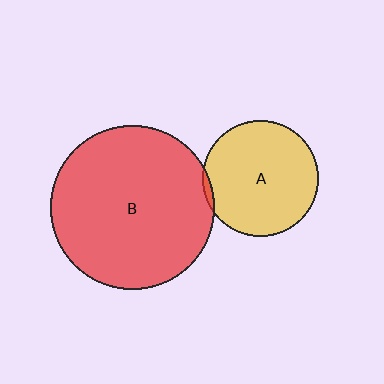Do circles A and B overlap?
Yes.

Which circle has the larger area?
Circle B (red).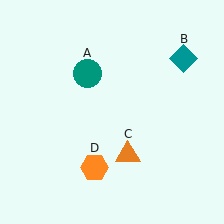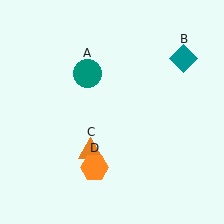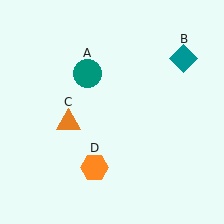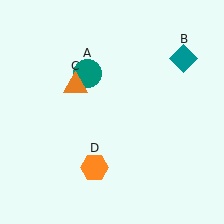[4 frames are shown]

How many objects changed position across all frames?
1 object changed position: orange triangle (object C).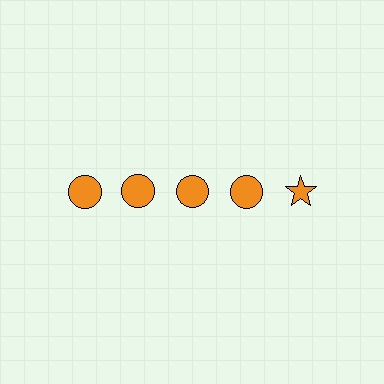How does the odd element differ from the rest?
It has a different shape: star instead of circle.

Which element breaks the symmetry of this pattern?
The orange star in the top row, rightmost column breaks the symmetry. All other shapes are orange circles.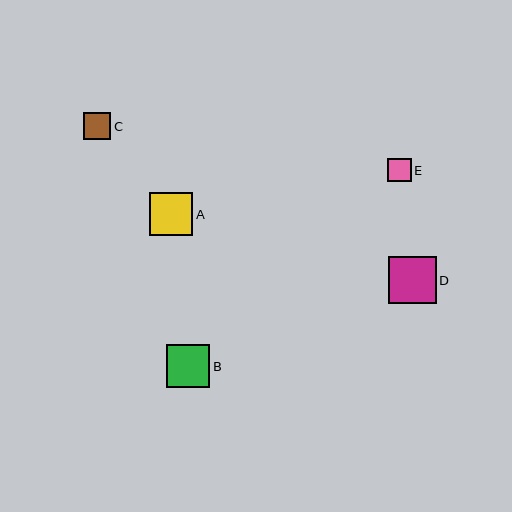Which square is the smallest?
Square E is the smallest with a size of approximately 24 pixels.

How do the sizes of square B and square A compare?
Square B and square A are approximately the same size.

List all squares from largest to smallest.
From largest to smallest: D, B, A, C, E.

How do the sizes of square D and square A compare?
Square D and square A are approximately the same size.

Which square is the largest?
Square D is the largest with a size of approximately 47 pixels.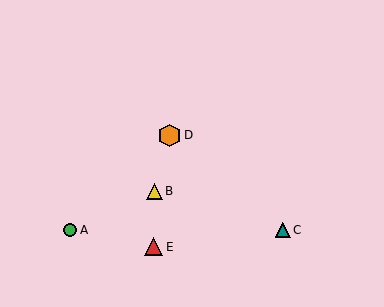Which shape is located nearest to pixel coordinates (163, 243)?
The red triangle (labeled E) at (154, 247) is nearest to that location.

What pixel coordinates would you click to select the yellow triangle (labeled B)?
Click at (155, 191) to select the yellow triangle B.